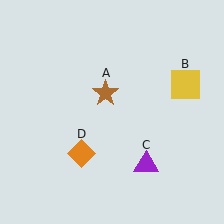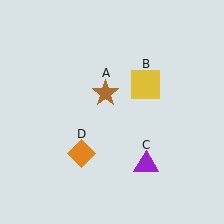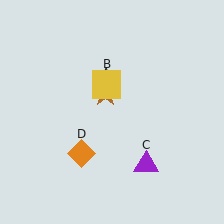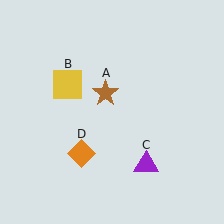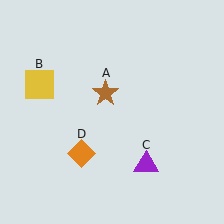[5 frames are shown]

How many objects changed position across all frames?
1 object changed position: yellow square (object B).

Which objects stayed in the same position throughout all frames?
Brown star (object A) and purple triangle (object C) and orange diamond (object D) remained stationary.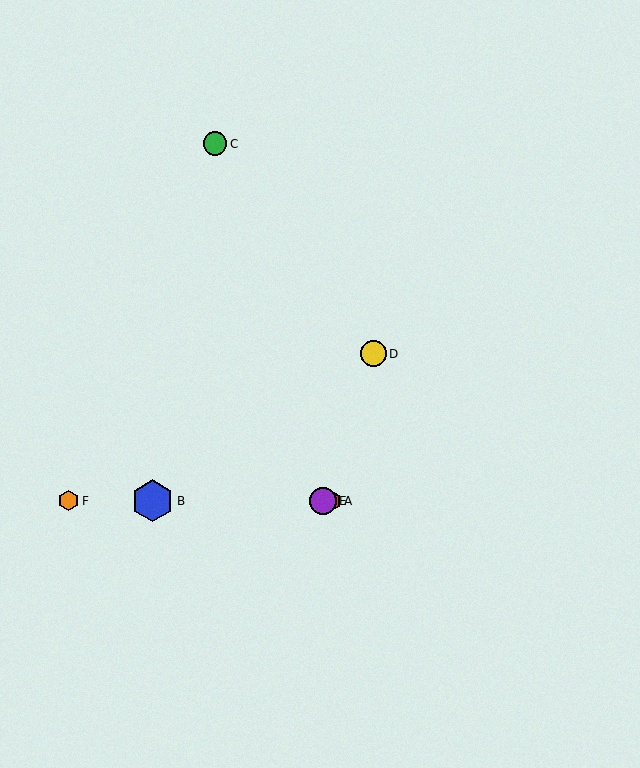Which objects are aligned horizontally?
Objects A, B, E, F are aligned horizontally.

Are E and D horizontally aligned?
No, E is at y≈501 and D is at y≈354.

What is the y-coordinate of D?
Object D is at y≈354.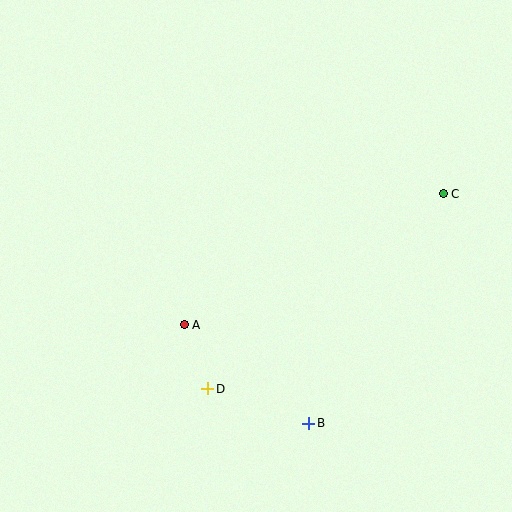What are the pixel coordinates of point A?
Point A is at (184, 325).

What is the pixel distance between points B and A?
The distance between B and A is 159 pixels.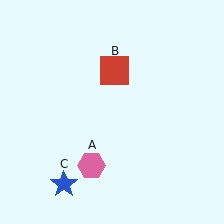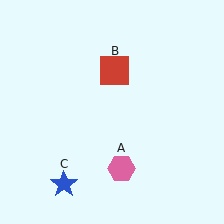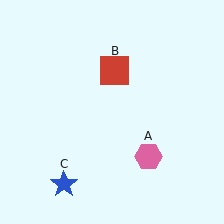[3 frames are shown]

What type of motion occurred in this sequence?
The pink hexagon (object A) rotated counterclockwise around the center of the scene.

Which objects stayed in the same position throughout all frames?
Red square (object B) and blue star (object C) remained stationary.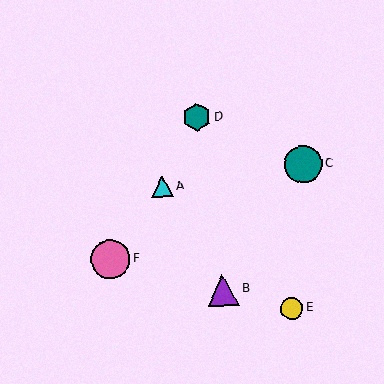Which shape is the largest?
The pink circle (labeled F) is the largest.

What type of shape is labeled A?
Shape A is a cyan triangle.